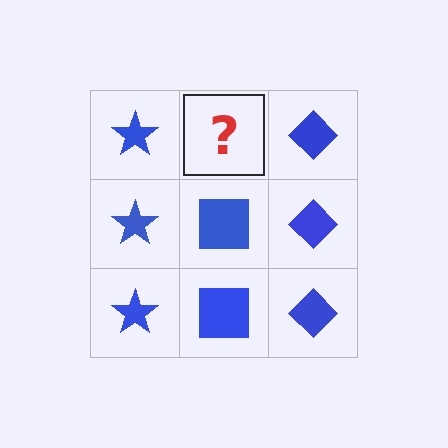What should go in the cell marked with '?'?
The missing cell should contain a blue square.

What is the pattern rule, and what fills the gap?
The rule is that each column has a consistent shape. The gap should be filled with a blue square.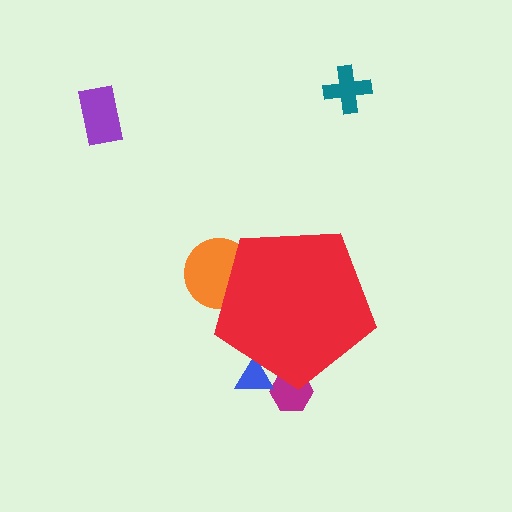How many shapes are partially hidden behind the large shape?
3 shapes are partially hidden.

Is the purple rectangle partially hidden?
No, the purple rectangle is fully visible.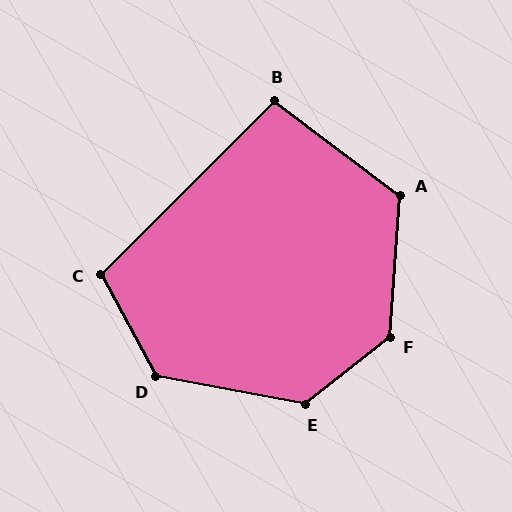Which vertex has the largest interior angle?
F, at approximately 133 degrees.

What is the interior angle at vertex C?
Approximately 107 degrees (obtuse).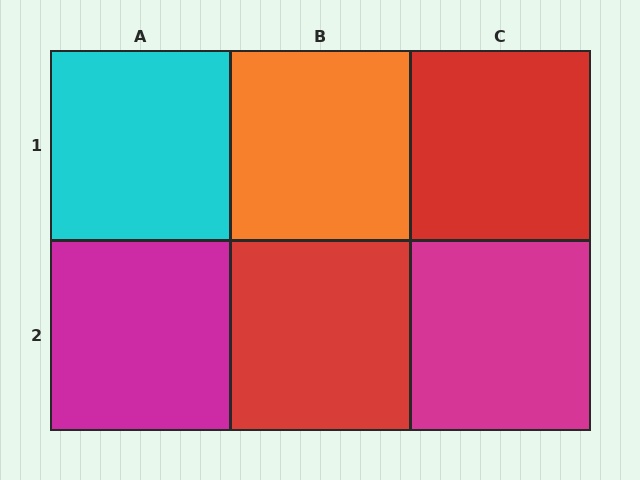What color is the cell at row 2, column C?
Magenta.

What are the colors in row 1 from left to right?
Cyan, orange, red.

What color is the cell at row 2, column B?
Red.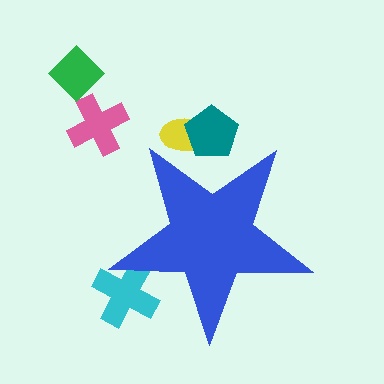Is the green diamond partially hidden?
No, the green diamond is fully visible.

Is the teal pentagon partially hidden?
Yes, the teal pentagon is partially hidden behind the blue star.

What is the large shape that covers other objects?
A blue star.